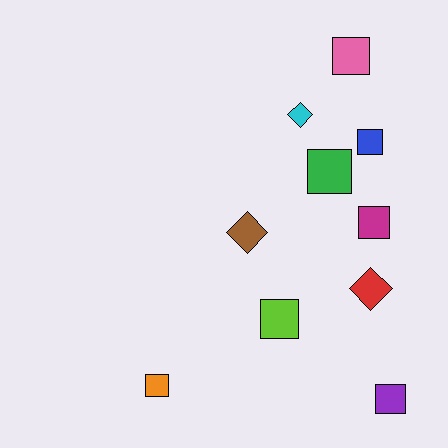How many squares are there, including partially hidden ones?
There are 7 squares.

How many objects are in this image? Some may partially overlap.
There are 10 objects.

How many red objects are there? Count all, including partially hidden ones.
There is 1 red object.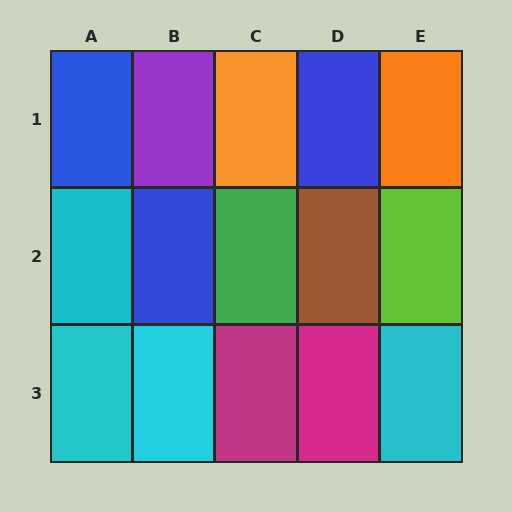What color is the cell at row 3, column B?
Cyan.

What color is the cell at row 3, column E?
Cyan.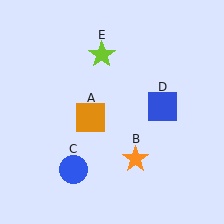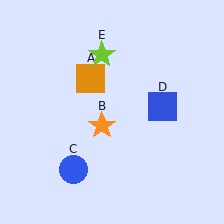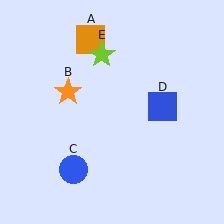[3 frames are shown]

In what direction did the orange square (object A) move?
The orange square (object A) moved up.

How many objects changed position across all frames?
2 objects changed position: orange square (object A), orange star (object B).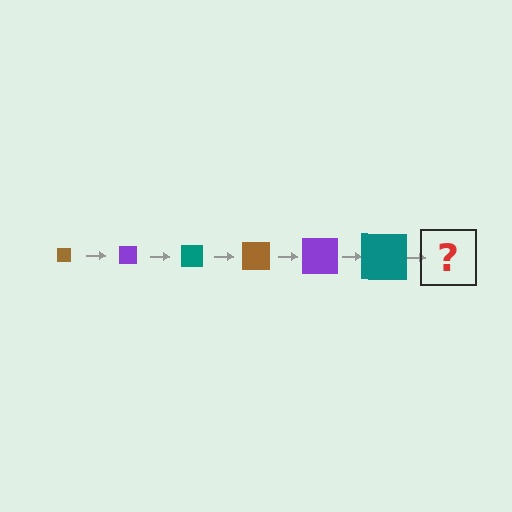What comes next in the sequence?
The next element should be a brown square, larger than the previous one.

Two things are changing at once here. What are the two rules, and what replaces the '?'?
The two rules are that the square grows larger each step and the color cycles through brown, purple, and teal. The '?' should be a brown square, larger than the previous one.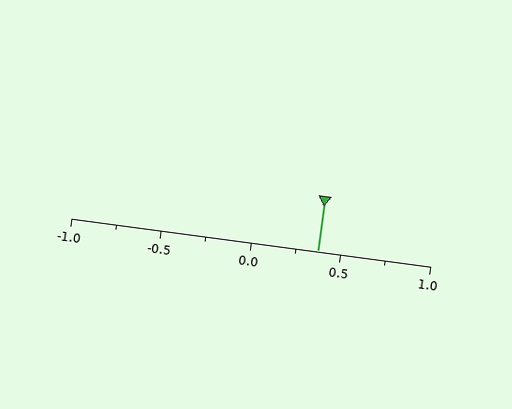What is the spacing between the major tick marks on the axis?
The major ticks are spaced 0.5 apart.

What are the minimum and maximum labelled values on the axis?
The axis runs from -1.0 to 1.0.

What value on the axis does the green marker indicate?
The marker indicates approximately 0.38.